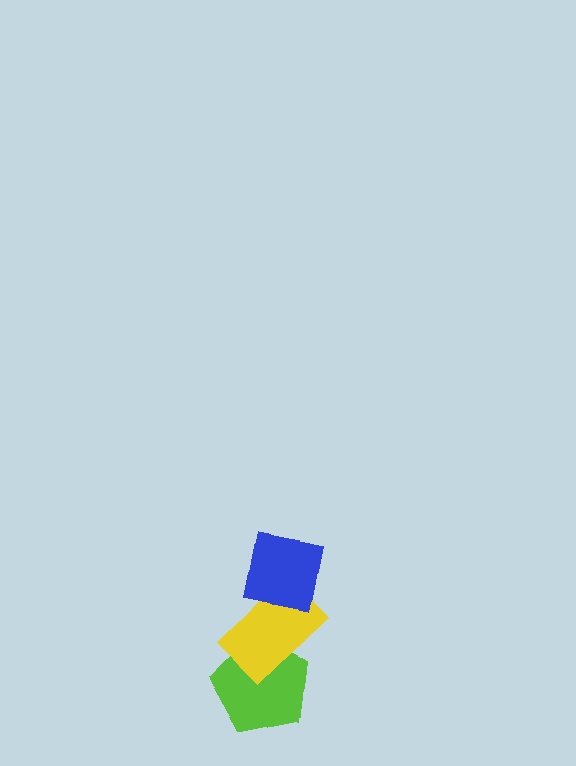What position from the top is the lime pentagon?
The lime pentagon is 3rd from the top.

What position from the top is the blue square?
The blue square is 1st from the top.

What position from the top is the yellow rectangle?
The yellow rectangle is 2nd from the top.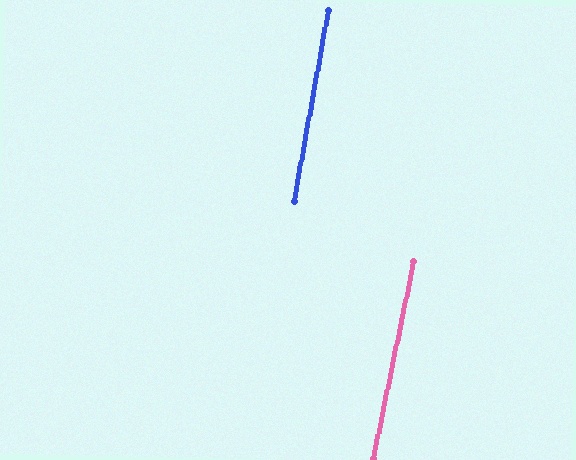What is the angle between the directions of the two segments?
Approximately 1 degree.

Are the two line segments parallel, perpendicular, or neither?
Parallel — their directions differ by only 1.5°.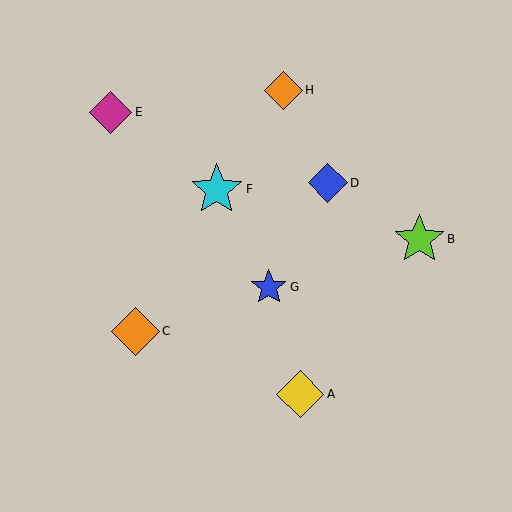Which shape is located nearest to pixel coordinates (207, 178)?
The cyan star (labeled F) at (217, 189) is nearest to that location.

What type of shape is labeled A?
Shape A is a yellow diamond.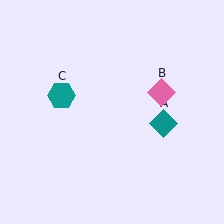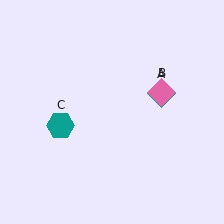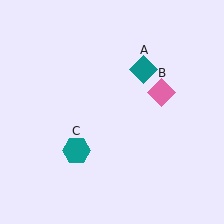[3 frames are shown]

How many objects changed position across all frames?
2 objects changed position: teal diamond (object A), teal hexagon (object C).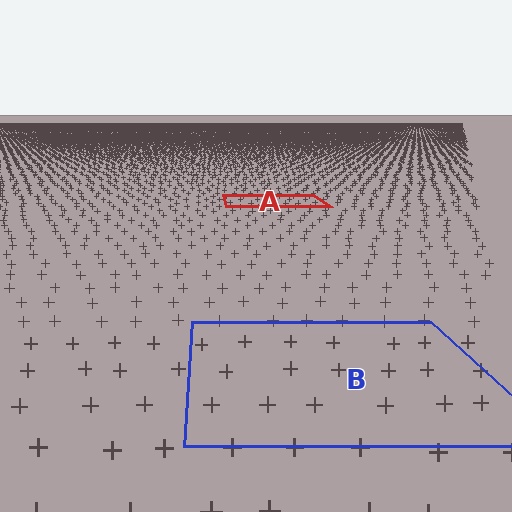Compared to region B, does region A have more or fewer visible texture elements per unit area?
Region A has more texture elements per unit area — they are packed more densely because it is farther away.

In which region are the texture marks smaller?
The texture marks are smaller in region A, because it is farther away.